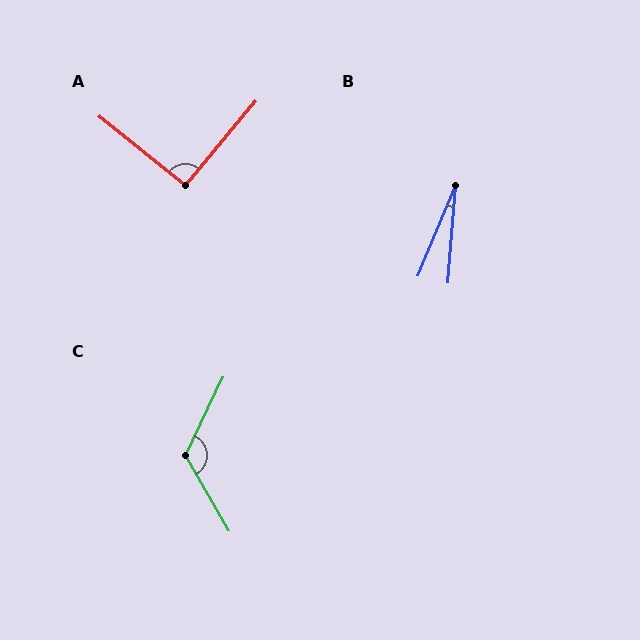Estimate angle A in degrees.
Approximately 91 degrees.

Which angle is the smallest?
B, at approximately 18 degrees.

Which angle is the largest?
C, at approximately 124 degrees.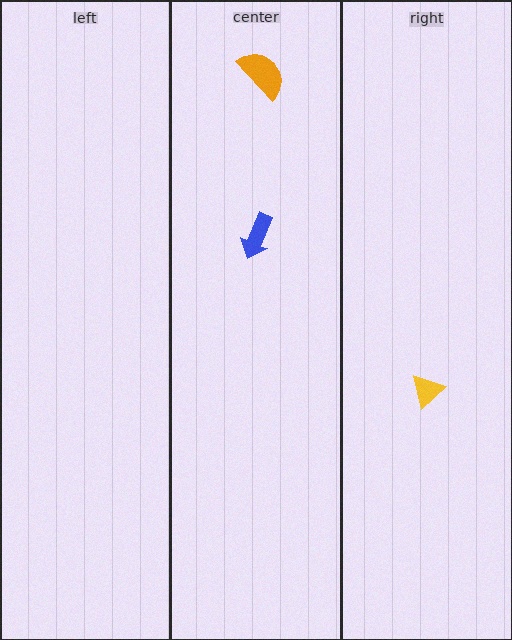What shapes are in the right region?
The yellow triangle.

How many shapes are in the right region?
1.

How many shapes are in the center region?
2.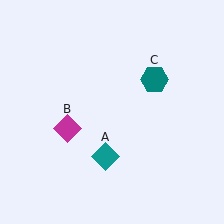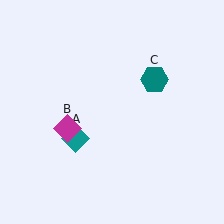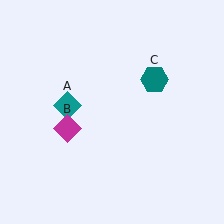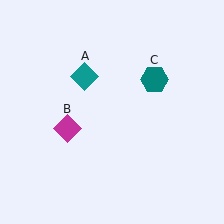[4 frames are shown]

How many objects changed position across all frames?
1 object changed position: teal diamond (object A).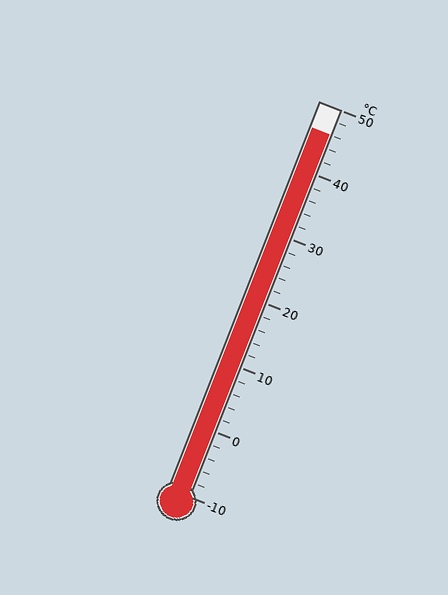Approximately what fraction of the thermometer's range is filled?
The thermometer is filled to approximately 95% of its range.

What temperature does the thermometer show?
The thermometer shows approximately 46°C.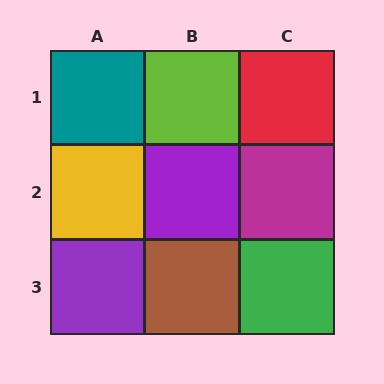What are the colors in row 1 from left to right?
Teal, lime, red.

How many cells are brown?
1 cell is brown.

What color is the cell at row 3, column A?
Purple.